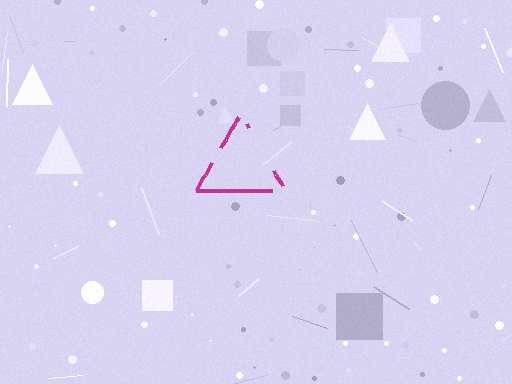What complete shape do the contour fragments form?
The contour fragments form a triangle.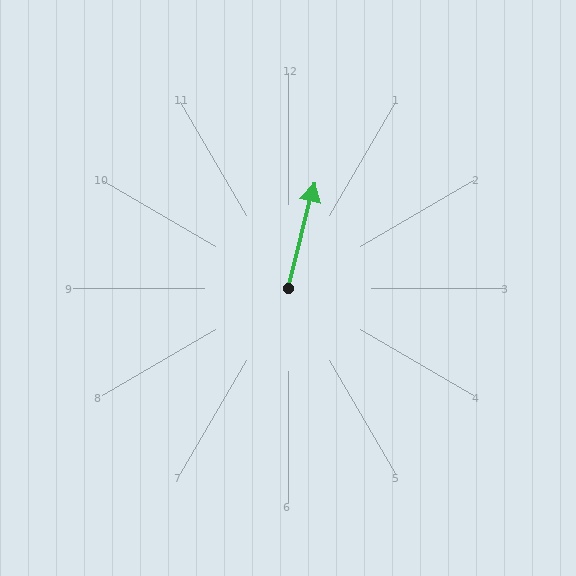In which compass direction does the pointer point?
North.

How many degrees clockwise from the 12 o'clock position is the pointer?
Approximately 14 degrees.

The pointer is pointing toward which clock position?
Roughly 12 o'clock.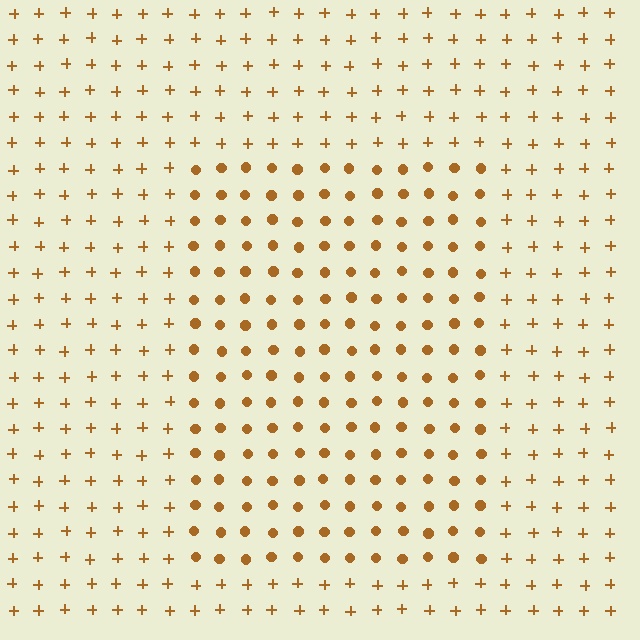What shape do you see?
I see a rectangle.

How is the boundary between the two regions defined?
The boundary is defined by a change in element shape: circles inside vs. plus signs outside. All elements share the same color and spacing.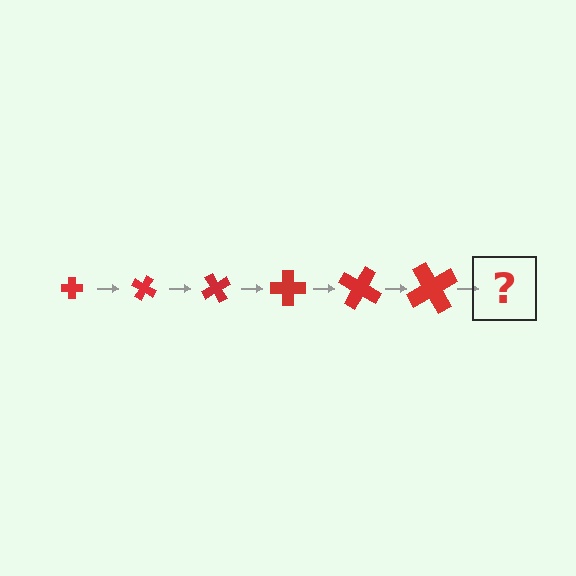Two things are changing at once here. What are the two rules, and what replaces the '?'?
The two rules are that the cross grows larger each step and it rotates 30 degrees each step. The '?' should be a cross, larger than the previous one and rotated 180 degrees from the start.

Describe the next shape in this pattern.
It should be a cross, larger than the previous one and rotated 180 degrees from the start.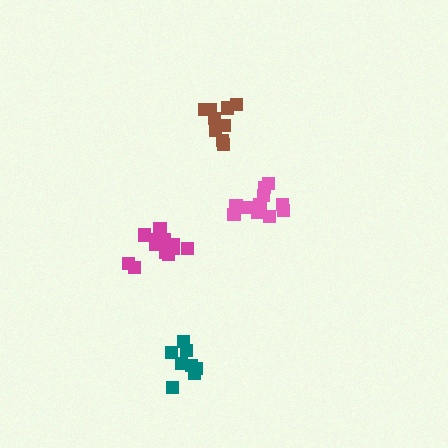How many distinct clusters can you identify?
There are 4 distinct clusters.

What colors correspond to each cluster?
The clusters are colored: teal, magenta, pink, brown.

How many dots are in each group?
Group 1: 8 dots, Group 2: 12 dots, Group 3: 11 dots, Group 4: 10 dots (41 total).